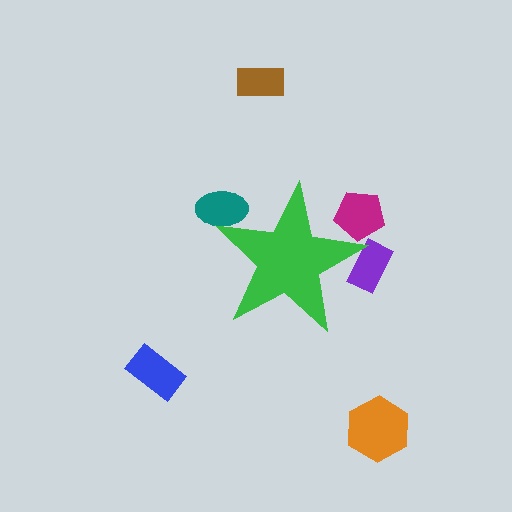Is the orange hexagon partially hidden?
No, the orange hexagon is fully visible.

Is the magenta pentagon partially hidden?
Yes, the magenta pentagon is partially hidden behind the green star.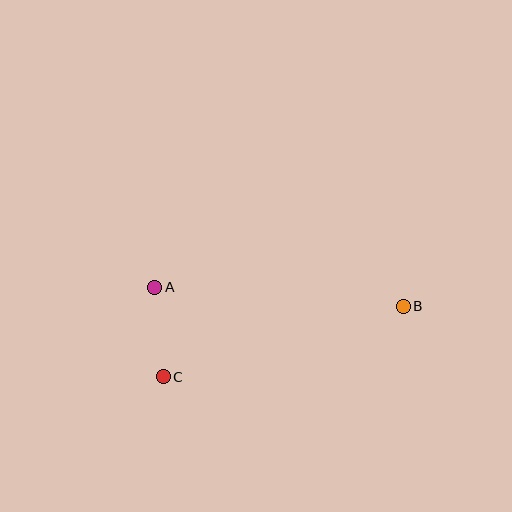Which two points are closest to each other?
Points A and C are closest to each other.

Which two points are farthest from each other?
Points B and C are farthest from each other.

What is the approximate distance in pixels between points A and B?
The distance between A and B is approximately 250 pixels.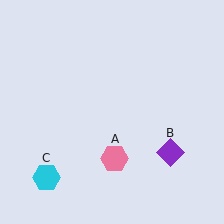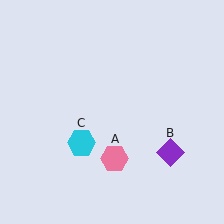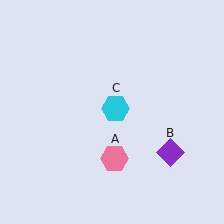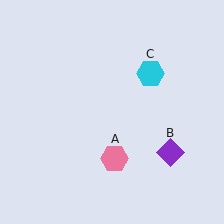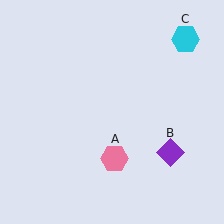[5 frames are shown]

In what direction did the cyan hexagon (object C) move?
The cyan hexagon (object C) moved up and to the right.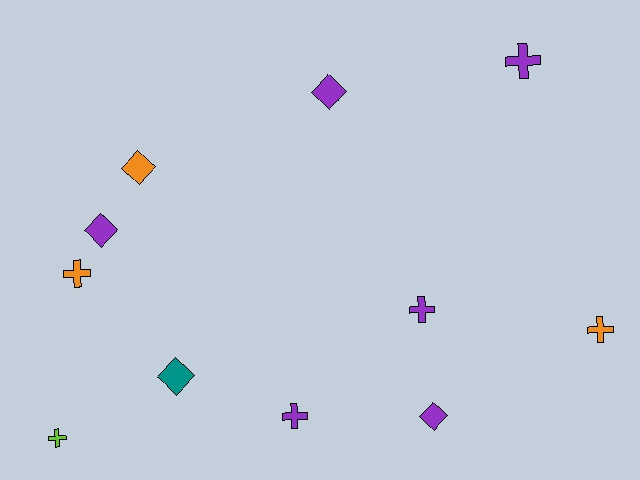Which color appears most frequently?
Purple, with 6 objects.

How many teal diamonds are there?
There is 1 teal diamond.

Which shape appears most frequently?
Cross, with 6 objects.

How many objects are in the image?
There are 11 objects.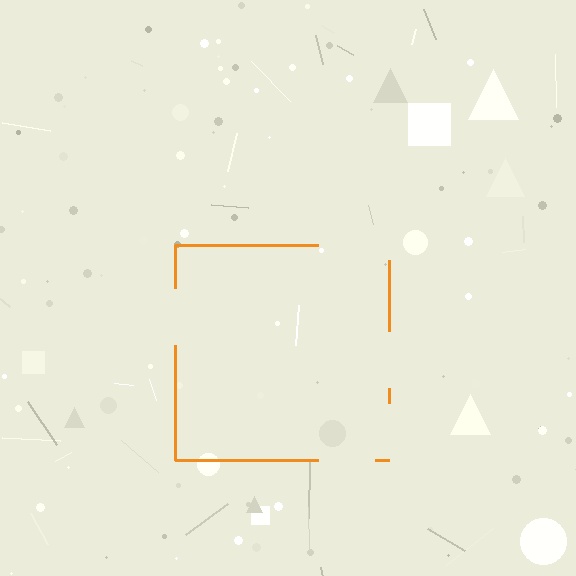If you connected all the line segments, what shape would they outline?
They would outline a square.